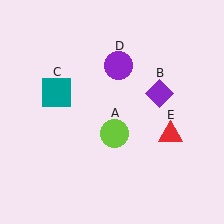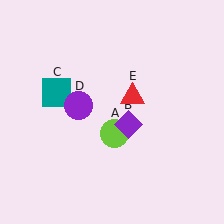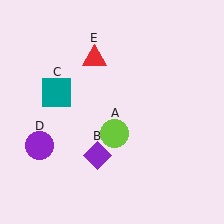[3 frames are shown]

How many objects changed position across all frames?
3 objects changed position: purple diamond (object B), purple circle (object D), red triangle (object E).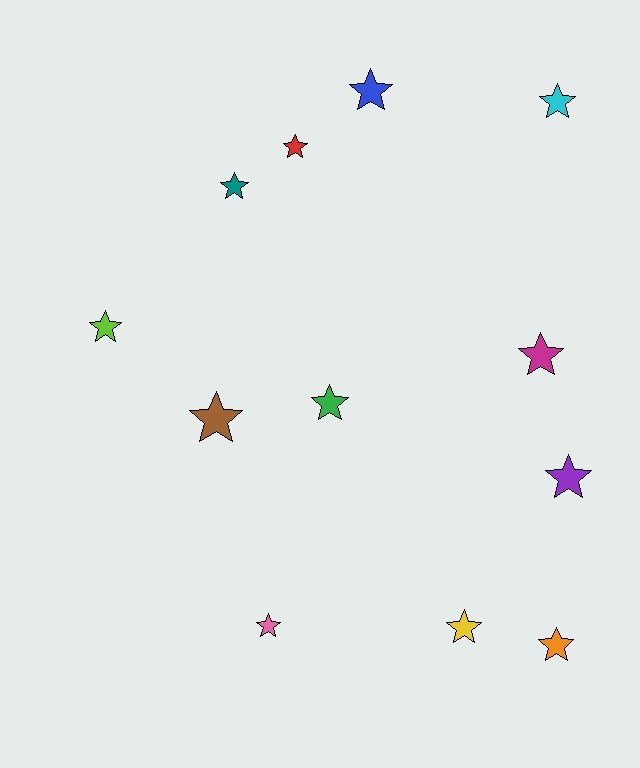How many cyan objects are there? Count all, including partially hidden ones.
There is 1 cyan object.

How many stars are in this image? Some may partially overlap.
There are 12 stars.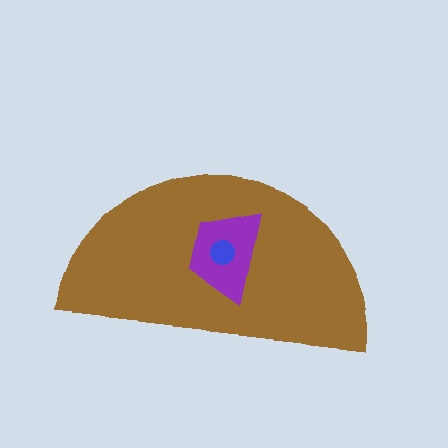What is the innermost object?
The blue circle.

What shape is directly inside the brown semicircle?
The purple trapezoid.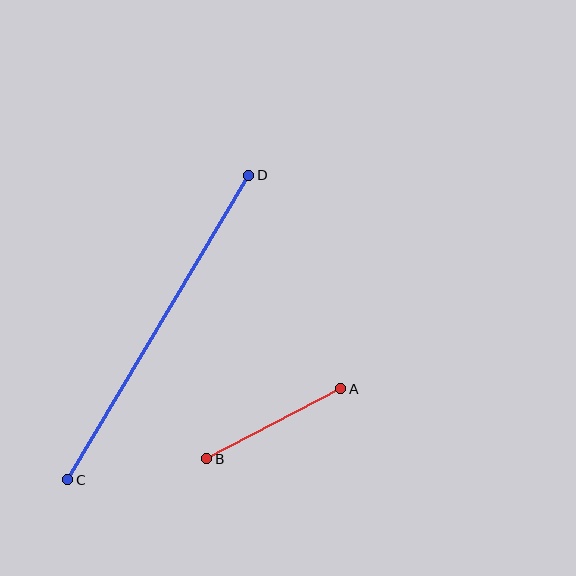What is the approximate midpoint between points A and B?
The midpoint is at approximately (274, 424) pixels.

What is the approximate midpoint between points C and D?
The midpoint is at approximately (158, 327) pixels.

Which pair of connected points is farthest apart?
Points C and D are farthest apart.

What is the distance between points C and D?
The distance is approximately 354 pixels.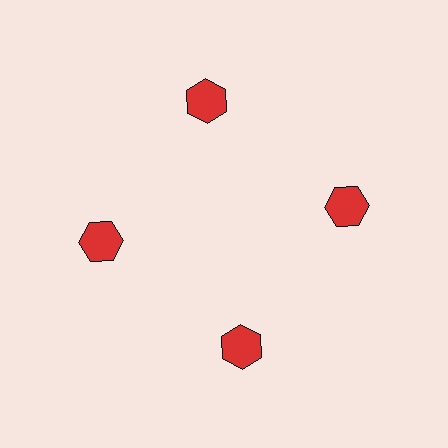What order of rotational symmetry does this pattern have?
This pattern has 4-fold rotational symmetry.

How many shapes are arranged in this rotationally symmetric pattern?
There are 4 shapes, arranged in 4 groups of 1.